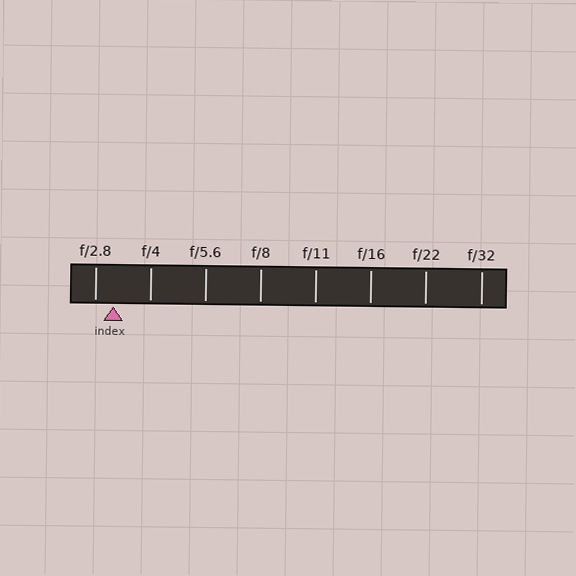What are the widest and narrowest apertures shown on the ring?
The widest aperture shown is f/2.8 and the narrowest is f/32.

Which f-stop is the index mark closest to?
The index mark is closest to f/2.8.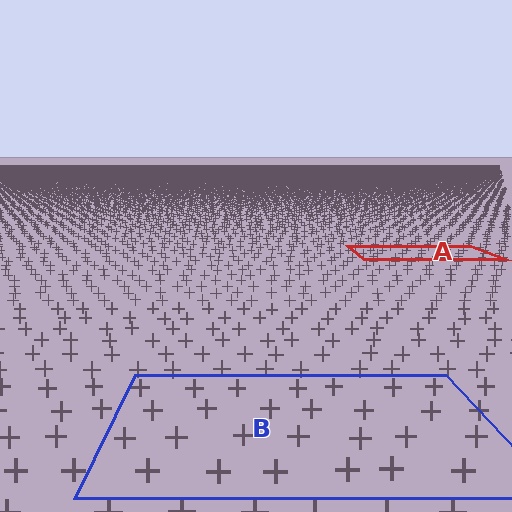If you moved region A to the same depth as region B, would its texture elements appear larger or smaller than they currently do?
They would appear larger. At a closer depth, the same texture elements are projected at a bigger on-screen size.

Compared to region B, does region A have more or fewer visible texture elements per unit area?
Region A has more texture elements per unit area — they are packed more densely because it is farther away.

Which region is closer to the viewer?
Region B is closer. The texture elements there are larger and more spread out.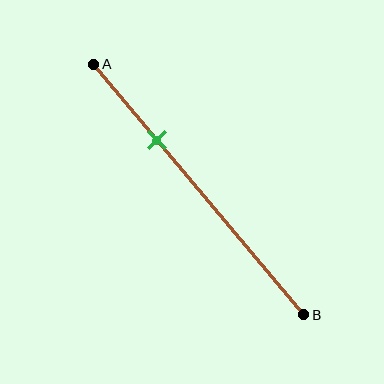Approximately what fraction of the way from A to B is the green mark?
The green mark is approximately 30% of the way from A to B.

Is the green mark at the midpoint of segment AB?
No, the mark is at about 30% from A, not at the 50% midpoint.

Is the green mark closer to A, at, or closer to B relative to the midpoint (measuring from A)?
The green mark is closer to point A than the midpoint of segment AB.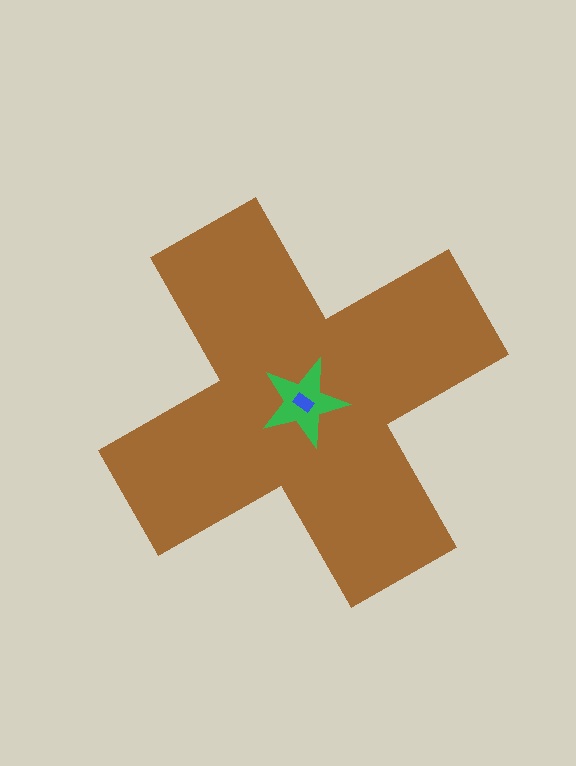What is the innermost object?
The blue rectangle.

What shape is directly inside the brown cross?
The green star.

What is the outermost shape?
The brown cross.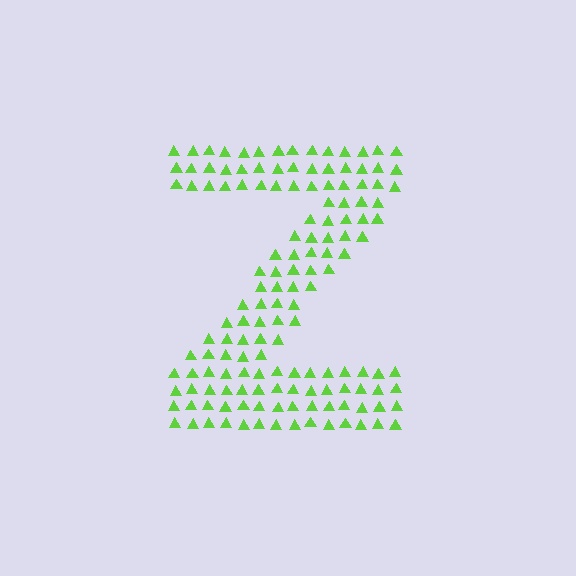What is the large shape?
The large shape is the letter Z.